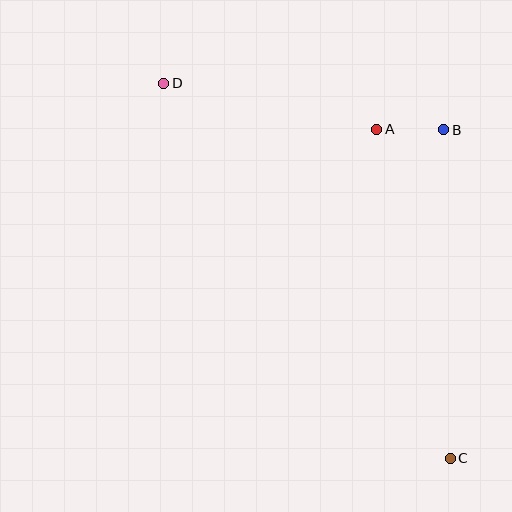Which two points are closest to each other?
Points A and B are closest to each other.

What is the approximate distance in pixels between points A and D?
The distance between A and D is approximately 218 pixels.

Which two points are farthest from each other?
Points C and D are farthest from each other.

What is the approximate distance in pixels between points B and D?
The distance between B and D is approximately 284 pixels.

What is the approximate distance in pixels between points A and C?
The distance between A and C is approximately 337 pixels.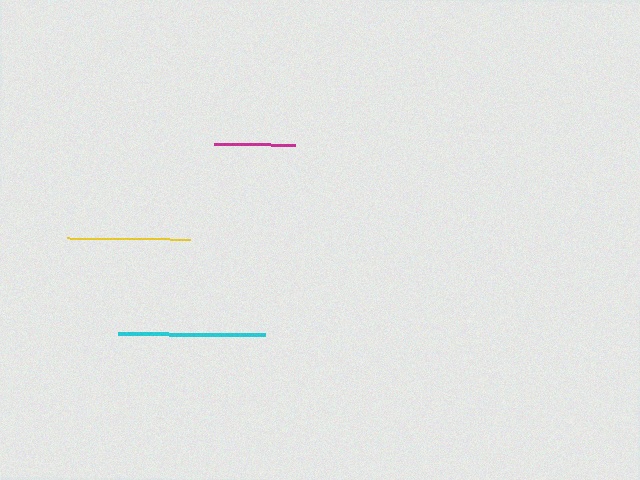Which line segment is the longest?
The cyan line is the longest at approximately 148 pixels.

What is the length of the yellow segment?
The yellow segment is approximately 123 pixels long.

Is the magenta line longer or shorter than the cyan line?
The cyan line is longer than the magenta line.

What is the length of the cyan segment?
The cyan segment is approximately 148 pixels long.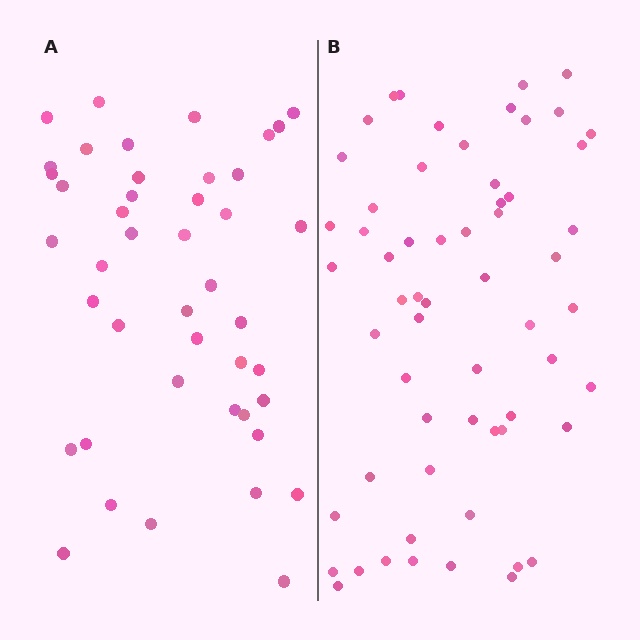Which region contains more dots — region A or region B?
Region B (the right region) has more dots.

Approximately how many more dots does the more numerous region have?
Region B has approximately 15 more dots than region A.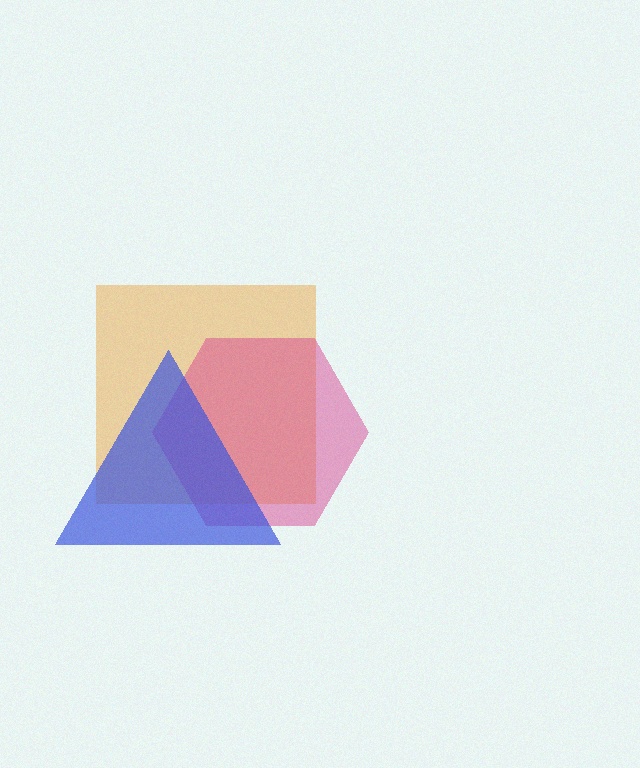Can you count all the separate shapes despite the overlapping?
Yes, there are 3 separate shapes.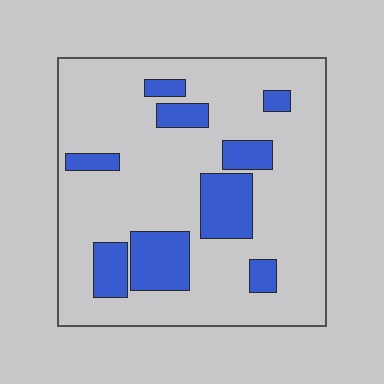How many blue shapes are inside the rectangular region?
9.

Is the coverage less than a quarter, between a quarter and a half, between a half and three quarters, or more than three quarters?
Less than a quarter.